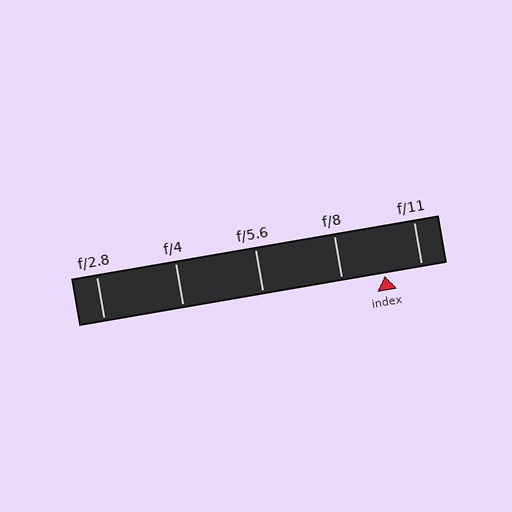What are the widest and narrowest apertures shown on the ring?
The widest aperture shown is f/2.8 and the narrowest is f/11.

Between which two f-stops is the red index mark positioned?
The index mark is between f/8 and f/11.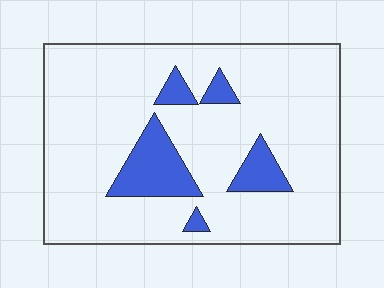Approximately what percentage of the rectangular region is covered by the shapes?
Approximately 15%.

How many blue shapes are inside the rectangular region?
5.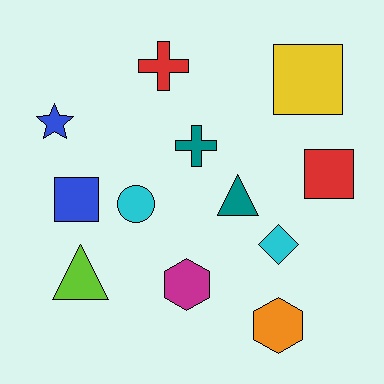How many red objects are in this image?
There are 2 red objects.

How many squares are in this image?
There are 3 squares.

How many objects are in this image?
There are 12 objects.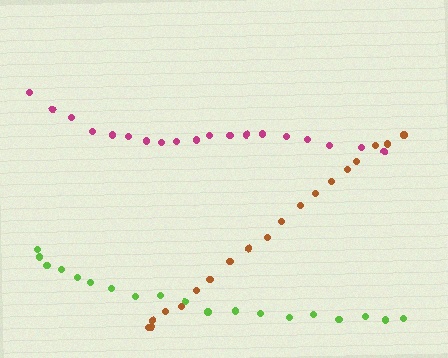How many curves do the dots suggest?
There are 3 distinct paths.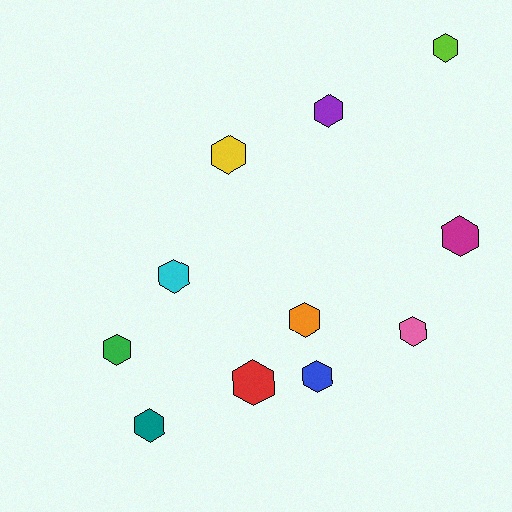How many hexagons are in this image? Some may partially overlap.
There are 11 hexagons.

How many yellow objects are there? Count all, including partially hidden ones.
There is 1 yellow object.